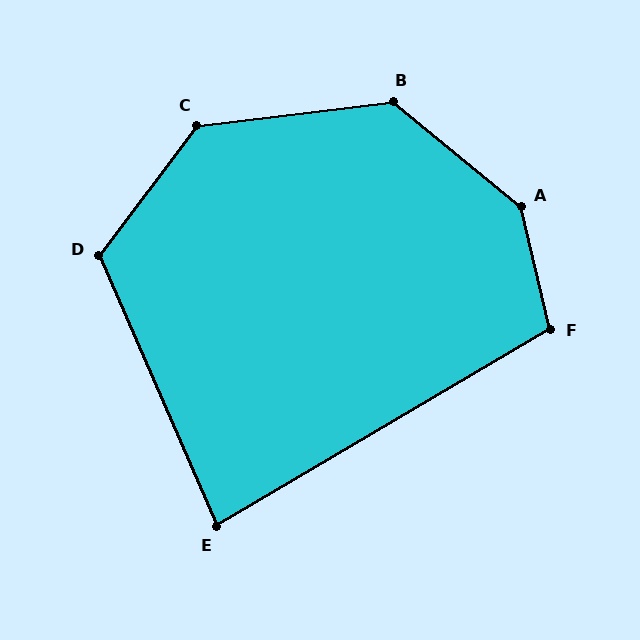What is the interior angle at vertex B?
Approximately 134 degrees (obtuse).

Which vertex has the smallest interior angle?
E, at approximately 83 degrees.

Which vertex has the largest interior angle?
A, at approximately 143 degrees.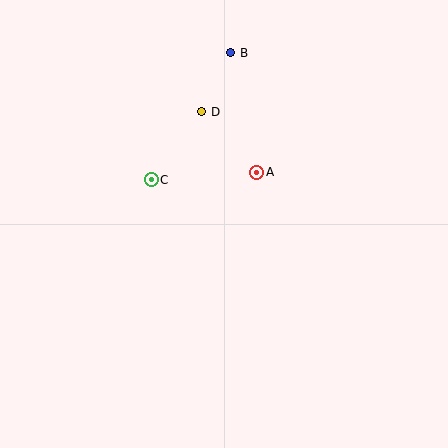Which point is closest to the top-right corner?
Point B is closest to the top-right corner.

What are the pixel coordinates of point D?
Point D is at (202, 112).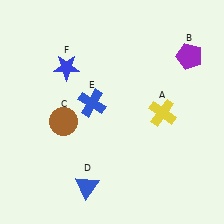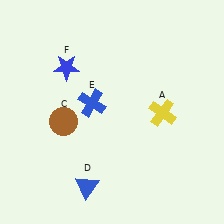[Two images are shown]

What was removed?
The purple pentagon (B) was removed in Image 2.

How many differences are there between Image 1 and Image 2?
There is 1 difference between the two images.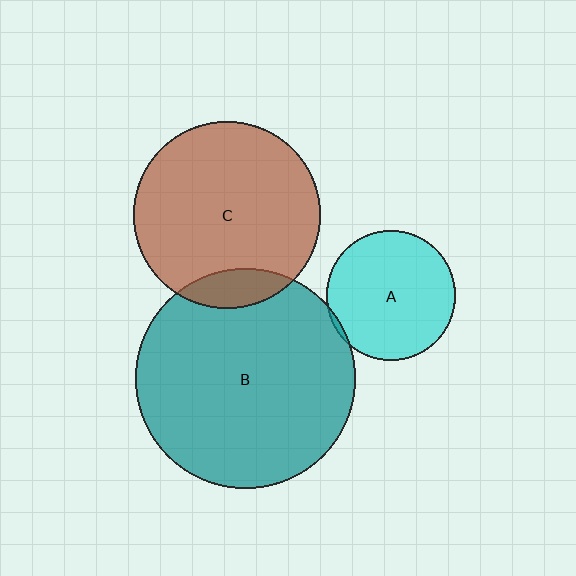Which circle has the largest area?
Circle B (teal).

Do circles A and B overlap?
Yes.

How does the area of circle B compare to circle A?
Approximately 2.9 times.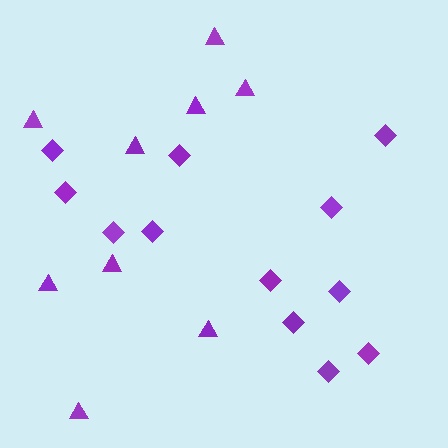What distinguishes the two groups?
There are 2 groups: one group of diamonds (12) and one group of triangles (9).